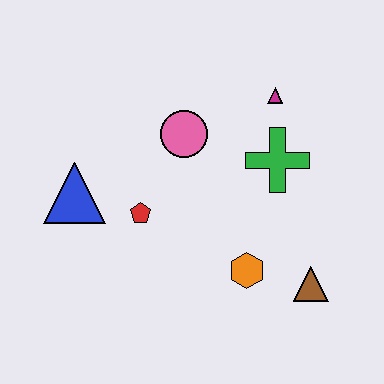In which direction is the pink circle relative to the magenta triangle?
The pink circle is to the left of the magenta triangle.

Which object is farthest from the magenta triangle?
The blue triangle is farthest from the magenta triangle.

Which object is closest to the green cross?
The magenta triangle is closest to the green cross.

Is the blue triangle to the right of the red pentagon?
No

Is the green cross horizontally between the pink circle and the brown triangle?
Yes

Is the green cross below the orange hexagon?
No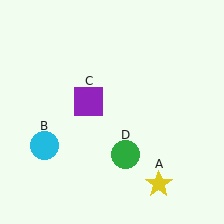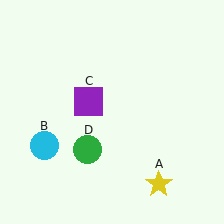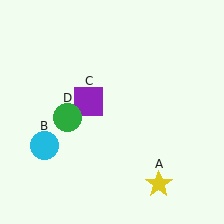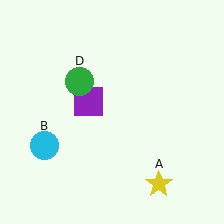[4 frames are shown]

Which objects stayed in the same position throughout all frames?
Yellow star (object A) and cyan circle (object B) and purple square (object C) remained stationary.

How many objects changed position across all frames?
1 object changed position: green circle (object D).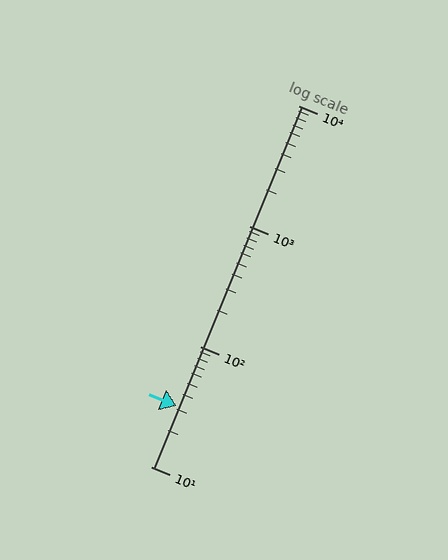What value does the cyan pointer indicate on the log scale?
The pointer indicates approximately 32.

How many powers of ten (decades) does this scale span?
The scale spans 3 decades, from 10 to 10000.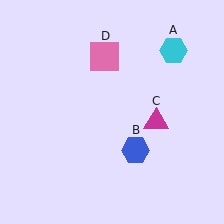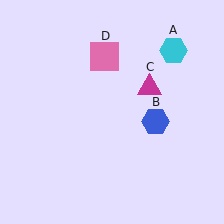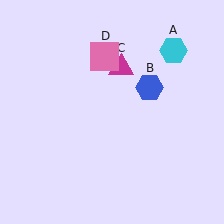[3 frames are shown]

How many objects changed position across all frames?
2 objects changed position: blue hexagon (object B), magenta triangle (object C).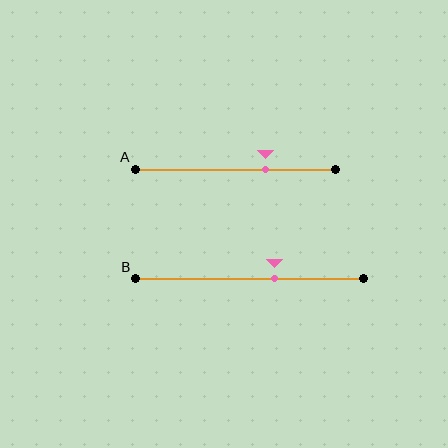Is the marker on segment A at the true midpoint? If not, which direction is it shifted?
No, the marker on segment A is shifted to the right by about 15% of the segment length.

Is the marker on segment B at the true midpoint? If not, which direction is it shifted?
No, the marker on segment B is shifted to the right by about 11% of the segment length.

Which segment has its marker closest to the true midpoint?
Segment B has its marker closest to the true midpoint.